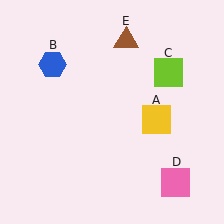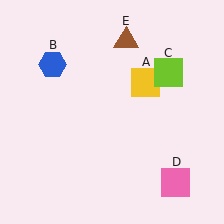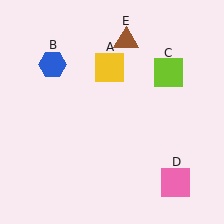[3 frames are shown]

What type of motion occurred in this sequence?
The yellow square (object A) rotated counterclockwise around the center of the scene.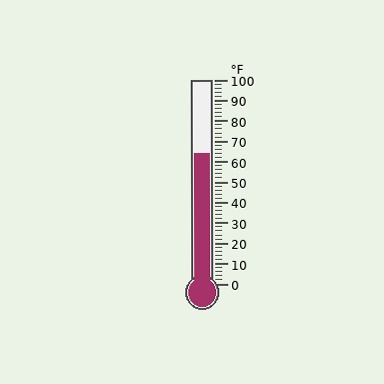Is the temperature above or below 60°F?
The temperature is above 60°F.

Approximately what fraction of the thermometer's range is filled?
The thermometer is filled to approximately 65% of its range.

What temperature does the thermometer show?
The thermometer shows approximately 64°F.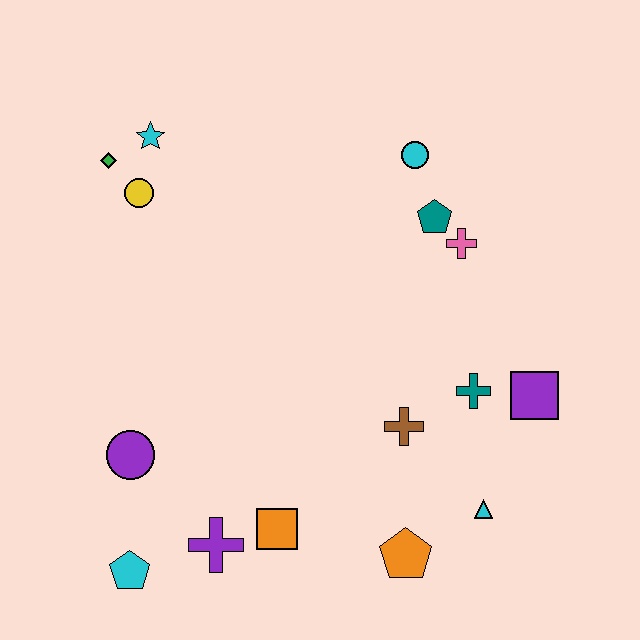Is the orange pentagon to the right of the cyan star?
Yes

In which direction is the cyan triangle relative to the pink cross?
The cyan triangle is below the pink cross.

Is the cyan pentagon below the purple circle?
Yes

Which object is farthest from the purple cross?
The cyan circle is farthest from the purple cross.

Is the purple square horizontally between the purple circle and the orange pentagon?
No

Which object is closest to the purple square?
The teal cross is closest to the purple square.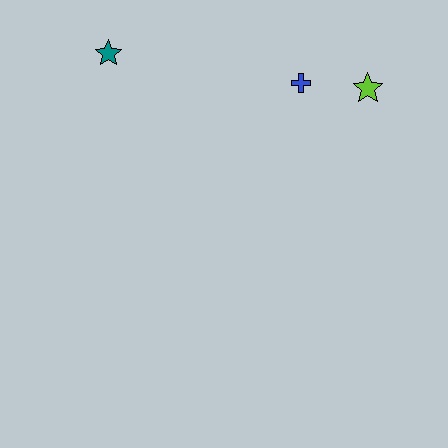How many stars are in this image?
There are 2 stars.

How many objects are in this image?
There are 3 objects.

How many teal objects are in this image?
There is 1 teal object.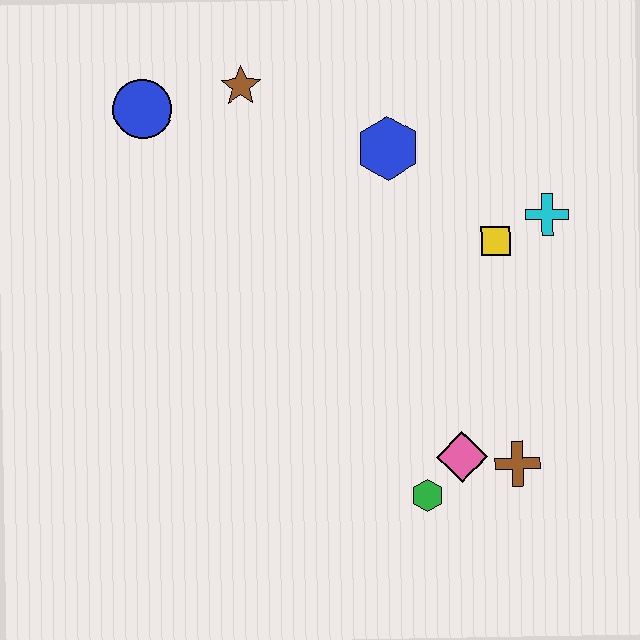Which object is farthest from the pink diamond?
The blue circle is farthest from the pink diamond.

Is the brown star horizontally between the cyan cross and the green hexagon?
No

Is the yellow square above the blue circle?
No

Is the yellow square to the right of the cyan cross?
No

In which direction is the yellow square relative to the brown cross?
The yellow square is above the brown cross.